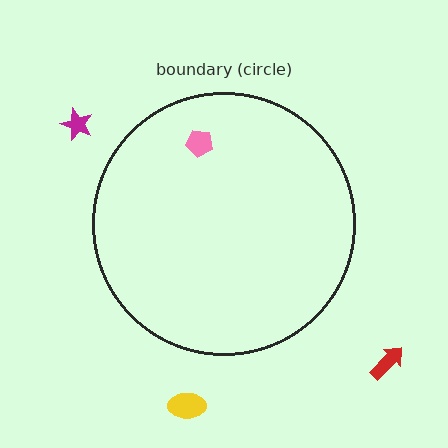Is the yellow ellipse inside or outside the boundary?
Outside.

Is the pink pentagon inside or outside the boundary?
Inside.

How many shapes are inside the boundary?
1 inside, 3 outside.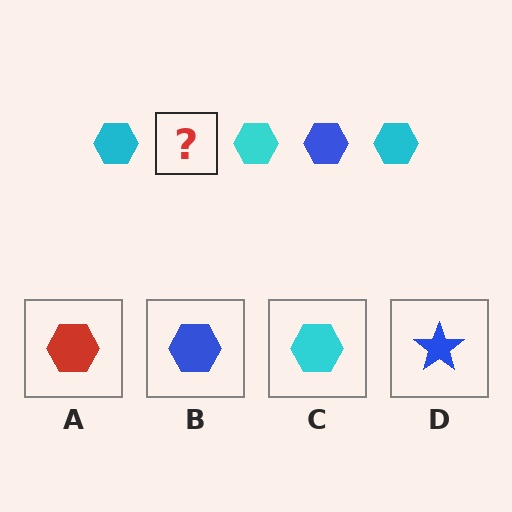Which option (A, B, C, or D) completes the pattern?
B.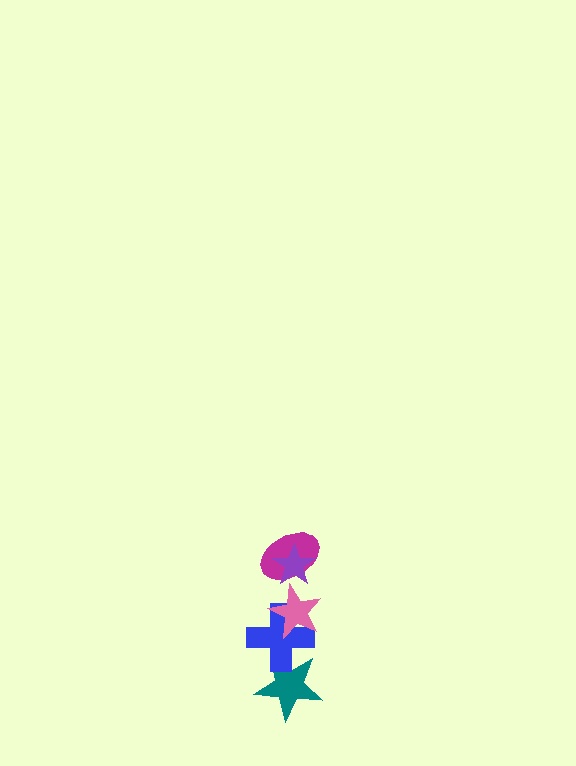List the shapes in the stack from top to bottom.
From top to bottom: the purple star, the magenta ellipse, the pink star, the blue cross, the teal star.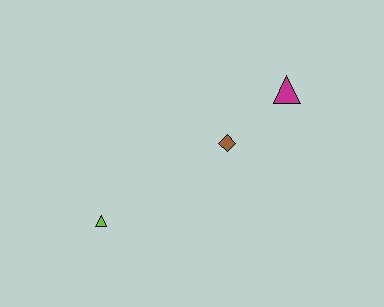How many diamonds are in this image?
There is 1 diamond.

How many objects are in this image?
There are 3 objects.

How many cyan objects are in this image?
There are no cyan objects.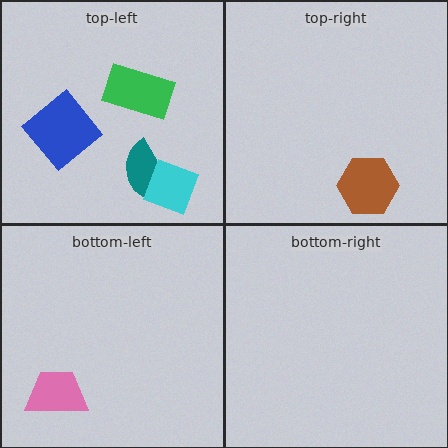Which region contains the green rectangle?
The top-left region.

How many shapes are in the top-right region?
1.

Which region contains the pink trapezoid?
The bottom-left region.